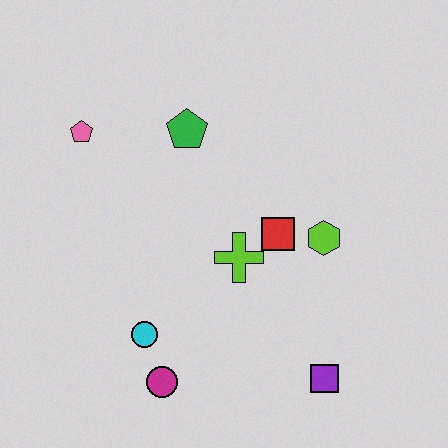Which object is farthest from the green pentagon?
The purple square is farthest from the green pentagon.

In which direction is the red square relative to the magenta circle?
The red square is above the magenta circle.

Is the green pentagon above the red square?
Yes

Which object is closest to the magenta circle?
The cyan circle is closest to the magenta circle.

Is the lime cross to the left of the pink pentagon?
No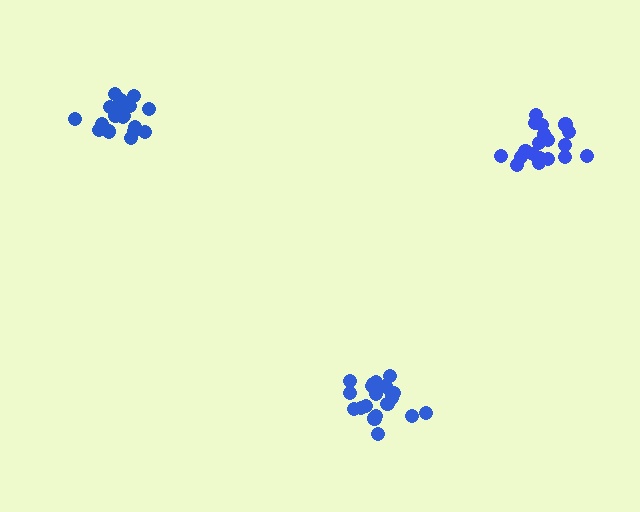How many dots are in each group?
Group 1: 20 dots, Group 2: 19 dots, Group 3: 18 dots (57 total).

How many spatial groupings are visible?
There are 3 spatial groupings.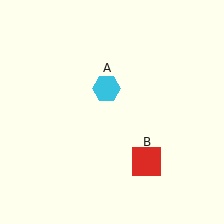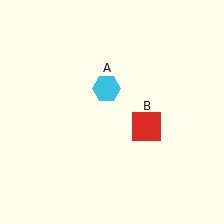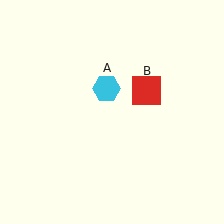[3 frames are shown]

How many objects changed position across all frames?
1 object changed position: red square (object B).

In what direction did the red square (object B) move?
The red square (object B) moved up.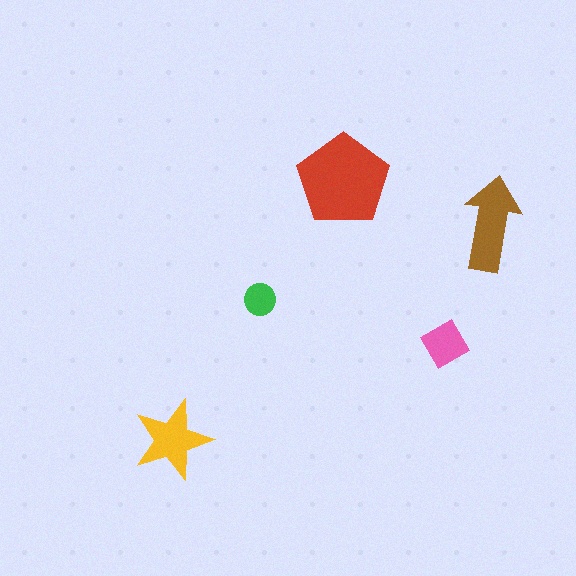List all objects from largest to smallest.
The red pentagon, the brown arrow, the yellow star, the pink diamond, the green circle.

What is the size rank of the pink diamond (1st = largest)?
4th.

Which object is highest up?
The red pentagon is topmost.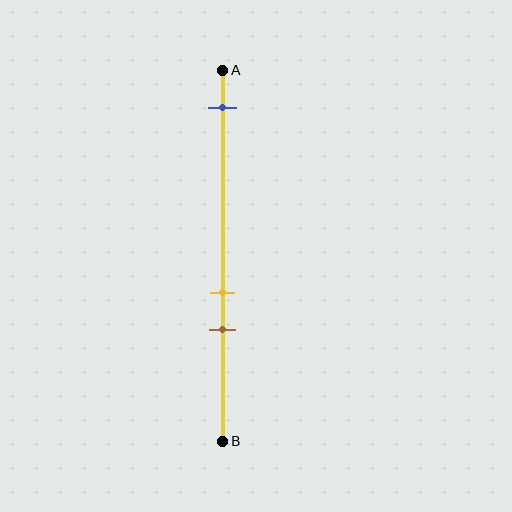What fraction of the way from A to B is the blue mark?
The blue mark is approximately 10% (0.1) of the way from A to B.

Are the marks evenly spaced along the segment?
No, the marks are not evenly spaced.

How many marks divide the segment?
There are 3 marks dividing the segment.